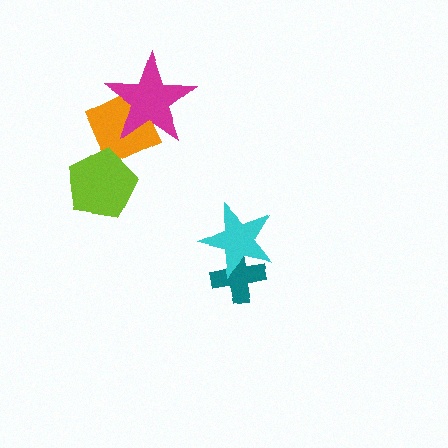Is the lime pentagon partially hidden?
No, no other shape covers it.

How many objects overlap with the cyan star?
1 object overlaps with the cyan star.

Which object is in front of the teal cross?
The cyan star is in front of the teal cross.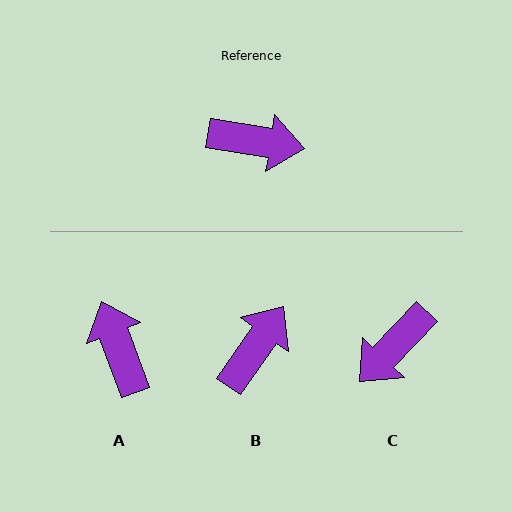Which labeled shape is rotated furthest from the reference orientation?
C, about 124 degrees away.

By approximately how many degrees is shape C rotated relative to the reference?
Approximately 124 degrees clockwise.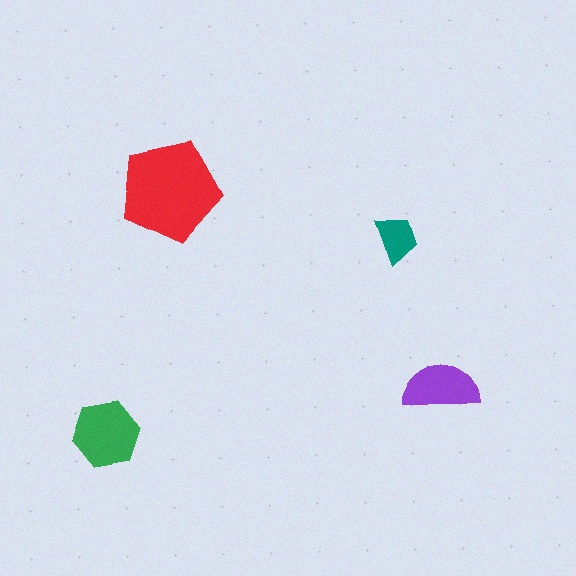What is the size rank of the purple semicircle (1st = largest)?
3rd.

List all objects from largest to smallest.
The red pentagon, the green hexagon, the purple semicircle, the teal trapezoid.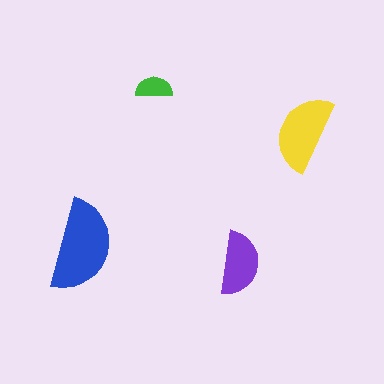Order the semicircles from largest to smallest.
the blue one, the yellow one, the purple one, the green one.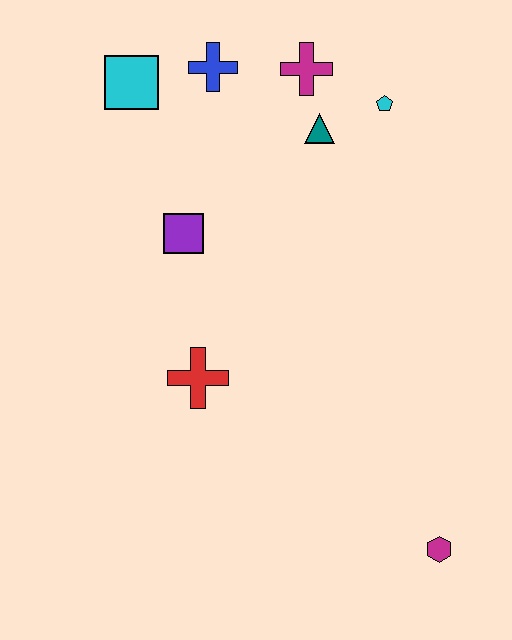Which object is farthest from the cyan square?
The magenta hexagon is farthest from the cyan square.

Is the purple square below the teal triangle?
Yes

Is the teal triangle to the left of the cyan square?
No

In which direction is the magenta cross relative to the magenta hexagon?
The magenta cross is above the magenta hexagon.